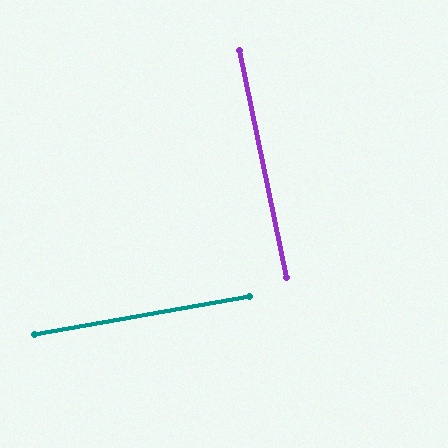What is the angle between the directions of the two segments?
Approximately 88 degrees.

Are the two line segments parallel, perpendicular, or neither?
Perpendicular — they meet at approximately 88°.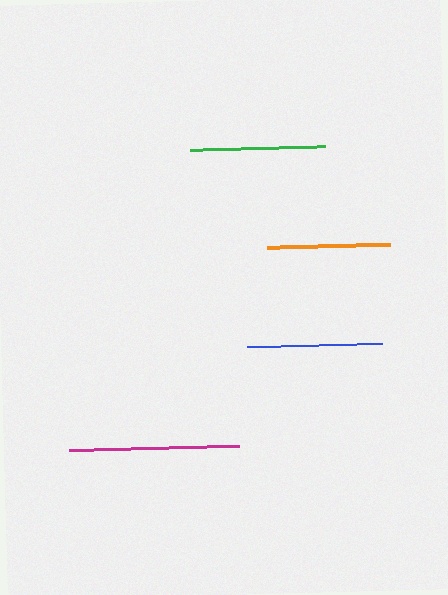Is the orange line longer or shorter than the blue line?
The blue line is longer than the orange line.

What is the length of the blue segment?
The blue segment is approximately 135 pixels long.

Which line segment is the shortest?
The orange line is the shortest at approximately 123 pixels.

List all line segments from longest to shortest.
From longest to shortest: magenta, green, blue, orange.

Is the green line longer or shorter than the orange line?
The green line is longer than the orange line.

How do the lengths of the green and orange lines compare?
The green and orange lines are approximately the same length.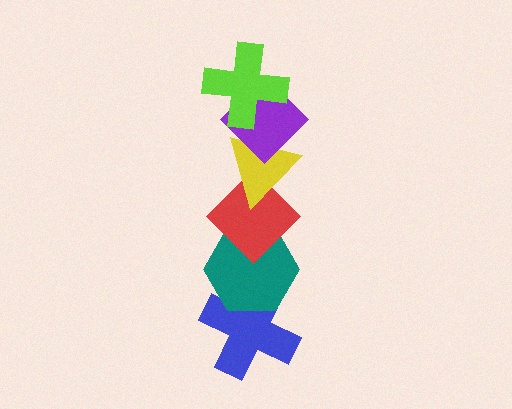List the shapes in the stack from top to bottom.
From top to bottom: the lime cross, the purple diamond, the yellow triangle, the red diamond, the teal hexagon, the blue cross.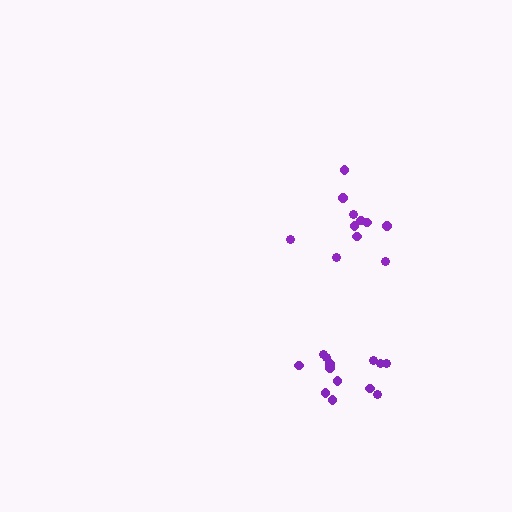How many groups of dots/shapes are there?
There are 2 groups.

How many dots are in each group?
Group 1: 13 dots, Group 2: 11 dots (24 total).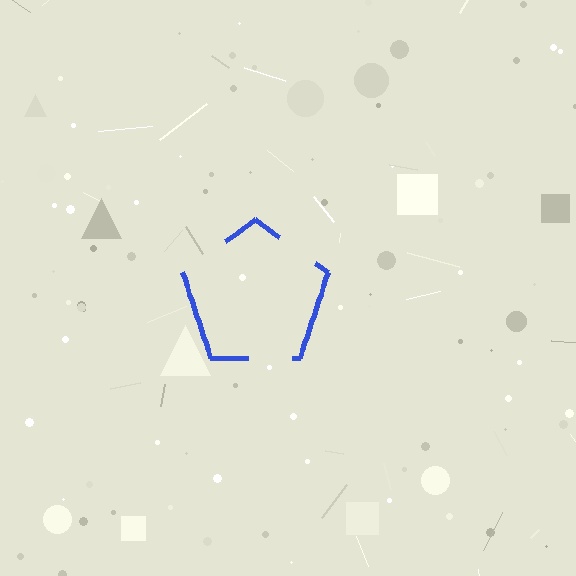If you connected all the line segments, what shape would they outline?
They would outline a pentagon.